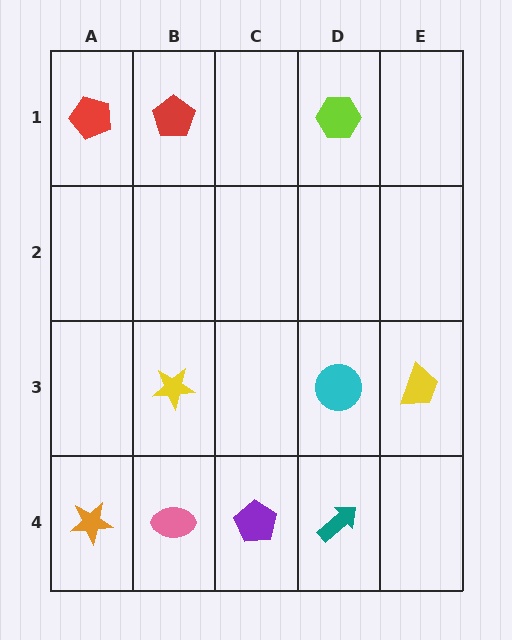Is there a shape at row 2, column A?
No, that cell is empty.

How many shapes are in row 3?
3 shapes.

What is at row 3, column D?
A cyan circle.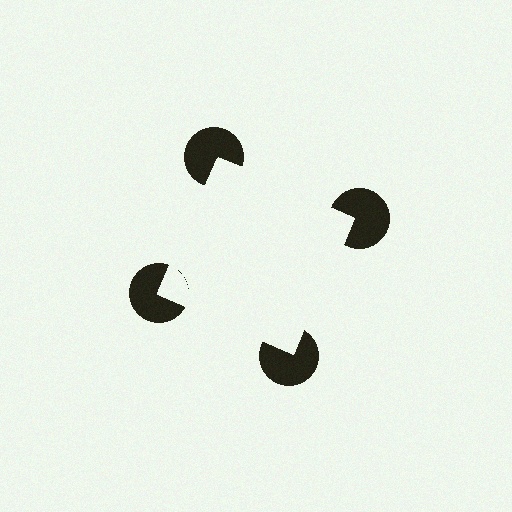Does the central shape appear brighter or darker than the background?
It typically appears slightly brighter than the background, even though no actual brightness change is drawn.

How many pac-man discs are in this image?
There are 4 — one at each vertex of the illusory square.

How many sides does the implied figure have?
4 sides.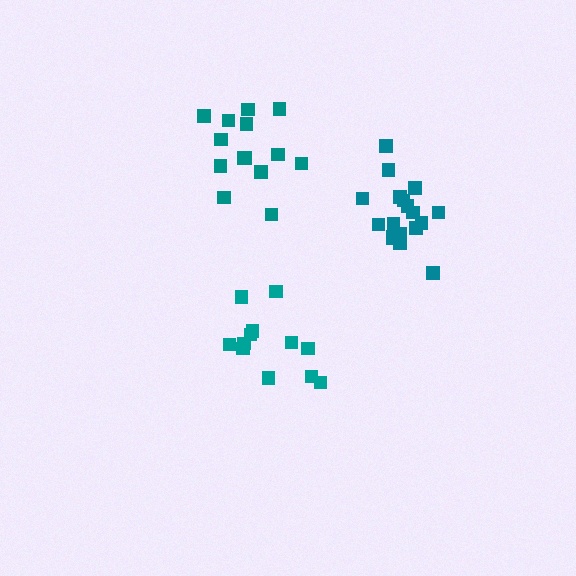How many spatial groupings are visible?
There are 3 spatial groupings.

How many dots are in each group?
Group 1: 12 dots, Group 2: 18 dots, Group 3: 14 dots (44 total).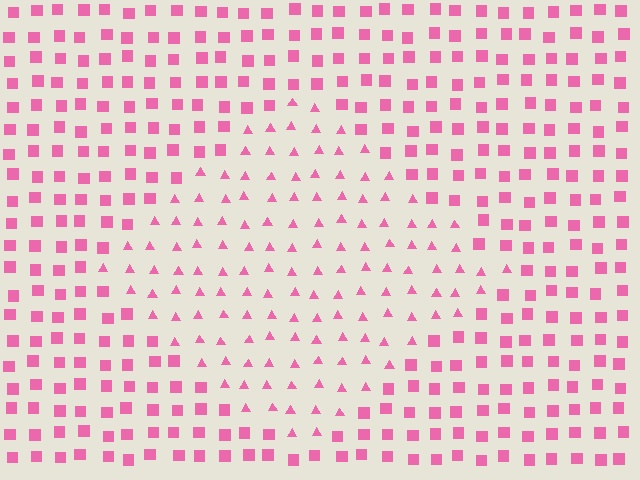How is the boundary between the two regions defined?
The boundary is defined by a change in element shape: triangles inside vs. squares outside. All elements share the same color and spacing.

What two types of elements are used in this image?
The image uses triangles inside the diamond region and squares outside it.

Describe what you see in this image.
The image is filled with small pink elements arranged in a uniform grid. A diamond-shaped region contains triangles, while the surrounding area contains squares. The boundary is defined purely by the change in element shape.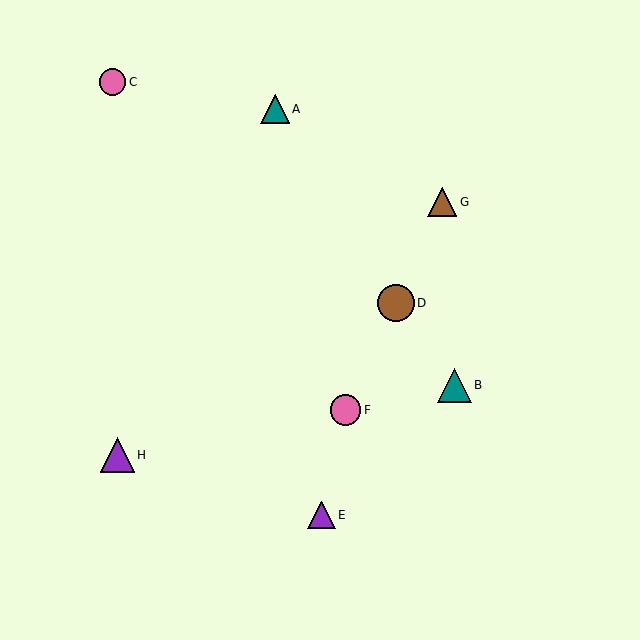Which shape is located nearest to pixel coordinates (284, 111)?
The teal triangle (labeled A) at (275, 109) is nearest to that location.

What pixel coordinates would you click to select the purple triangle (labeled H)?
Click at (117, 455) to select the purple triangle H.